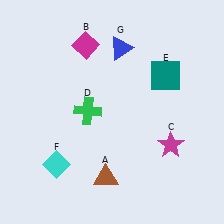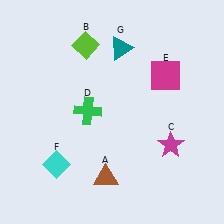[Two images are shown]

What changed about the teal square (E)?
In Image 1, E is teal. In Image 2, it changed to magenta.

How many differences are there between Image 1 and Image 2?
There are 3 differences between the two images.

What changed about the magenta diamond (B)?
In Image 1, B is magenta. In Image 2, it changed to lime.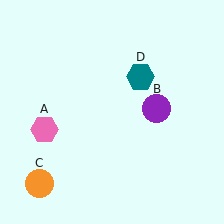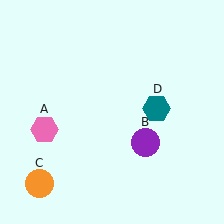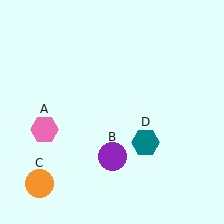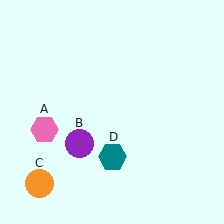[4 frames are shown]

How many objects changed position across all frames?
2 objects changed position: purple circle (object B), teal hexagon (object D).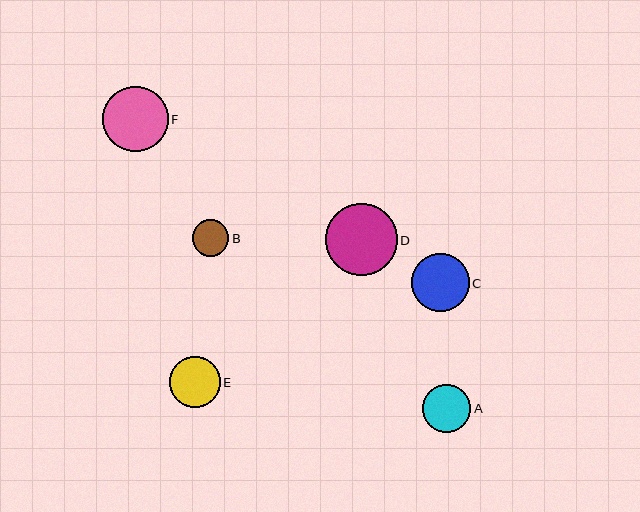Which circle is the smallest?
Circle B is the smallest with a size of approximately 37 pixels.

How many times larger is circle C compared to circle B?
Circle C is approximately 1.6 times the size of circle B.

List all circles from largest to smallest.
From largest to smallest: D, F, C, E, A, B.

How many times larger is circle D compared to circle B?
Circle D is approximately 1.9 times the size of circle B.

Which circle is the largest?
Circle D is the largest with a size of approximately 72 pixels.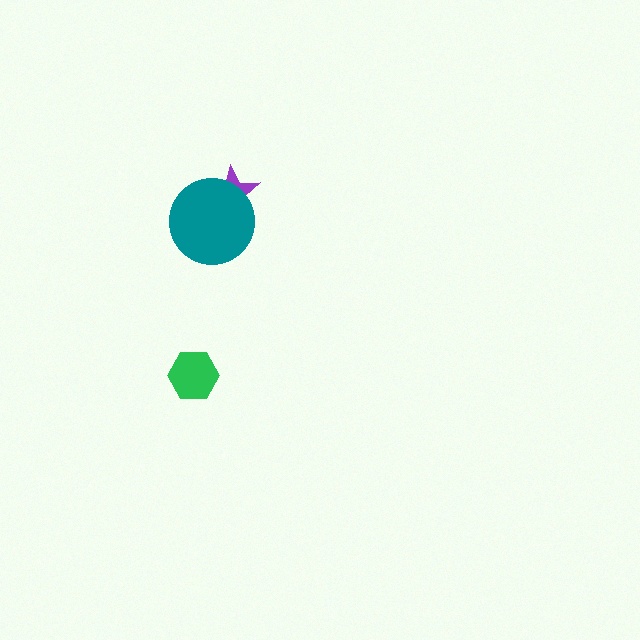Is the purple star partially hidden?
Yes, it is partially covered by another shape.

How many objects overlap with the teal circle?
1 object overlaps with the teal circle.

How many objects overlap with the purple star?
1 object overlaps with the purple star.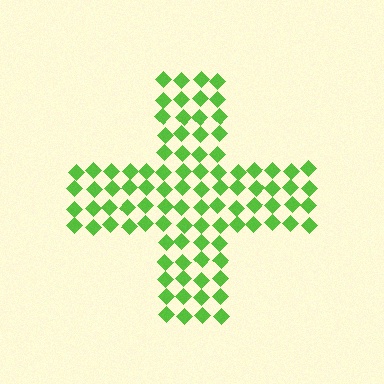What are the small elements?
The small elements are diamonds.